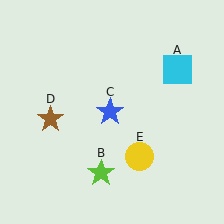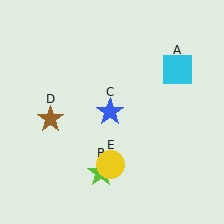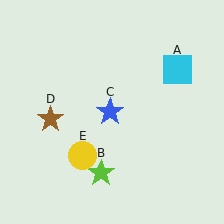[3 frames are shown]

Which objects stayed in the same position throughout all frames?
Cyan square (object A) and lime star (object B) and blue star (object C) and brown star (object D) remained stationary.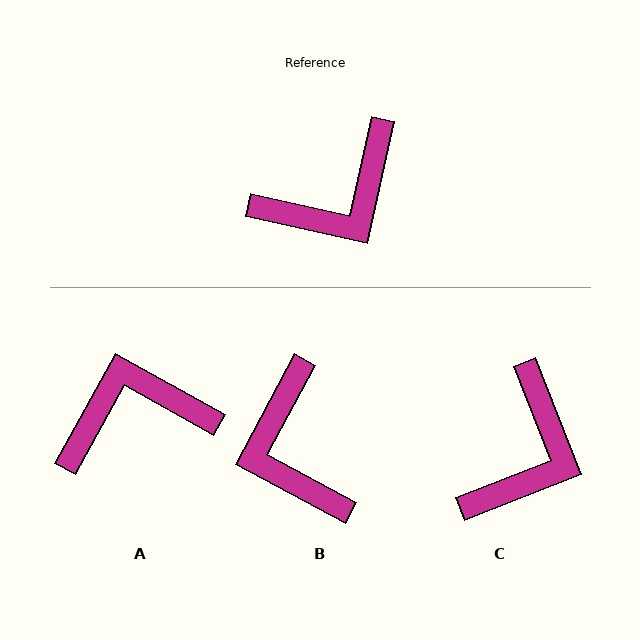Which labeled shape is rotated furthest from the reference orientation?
A, about 163 degrees away.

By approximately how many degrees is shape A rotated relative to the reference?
Approximately 163 degrees counter-clockwise.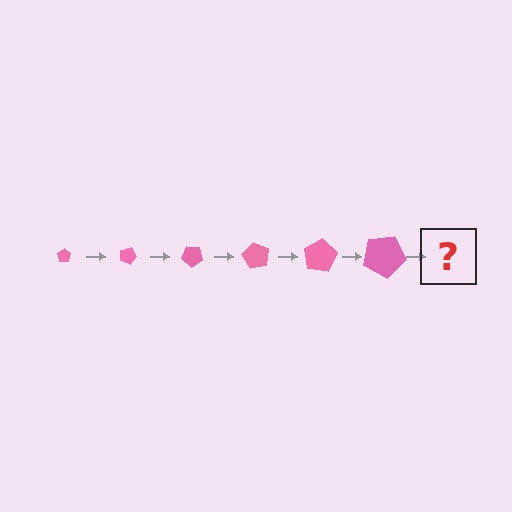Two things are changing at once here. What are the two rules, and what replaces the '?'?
The two rules are that the pentagon grows larger each step and it rotates 20 degrees each step. The '?' should be a pentagon, larger than the previous one and rotated 120 degrees from the start.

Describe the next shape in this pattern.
It should be a pentagon, larger than the previous one and rotated 120 degrees from the start.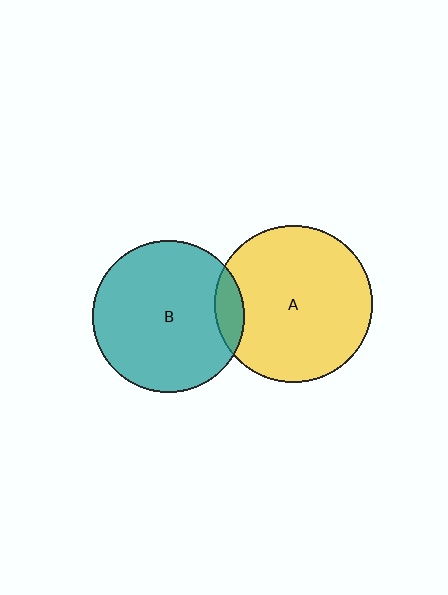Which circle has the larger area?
Circle A (yellow).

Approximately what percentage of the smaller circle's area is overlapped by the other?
Approximately 10%.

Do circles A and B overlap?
Yes.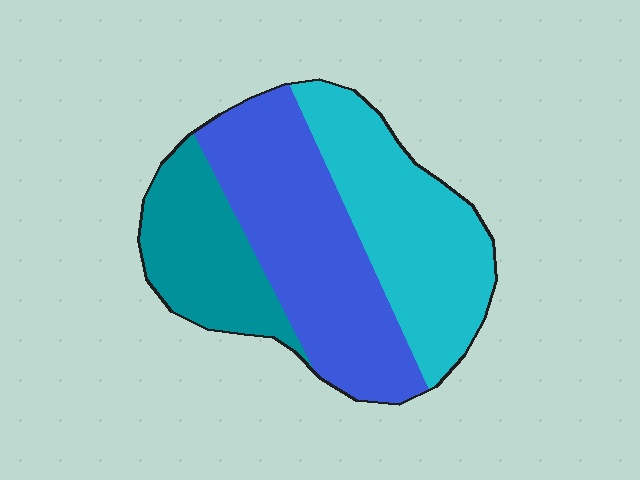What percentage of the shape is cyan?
Cyan takes up about three eighths (3/8) of the shape.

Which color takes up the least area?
Teal, at roughly 25%.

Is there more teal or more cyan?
Cyan.